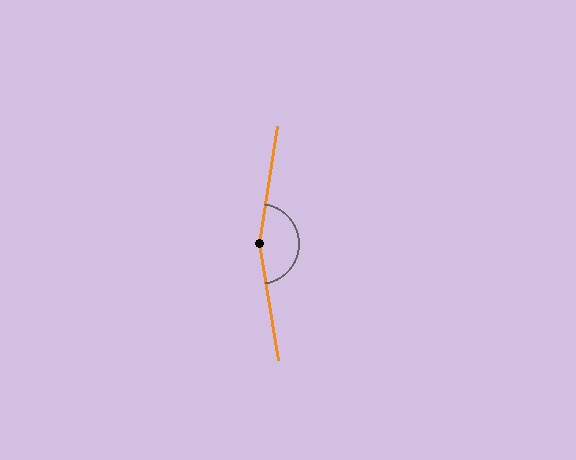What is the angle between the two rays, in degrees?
Approximately 162 degrees.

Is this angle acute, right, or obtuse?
It is obtuse.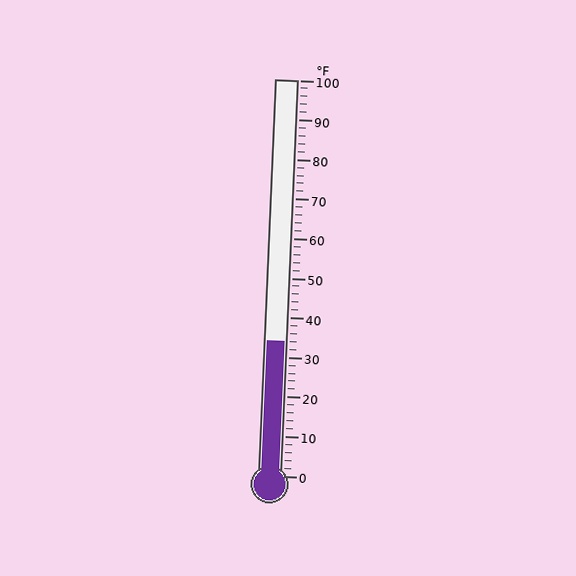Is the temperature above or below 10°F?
The temperature is above 10°F.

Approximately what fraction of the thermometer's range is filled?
The thermometer is filled to approximately 35% of its range.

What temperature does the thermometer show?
The thermometer shows approximately 34°F.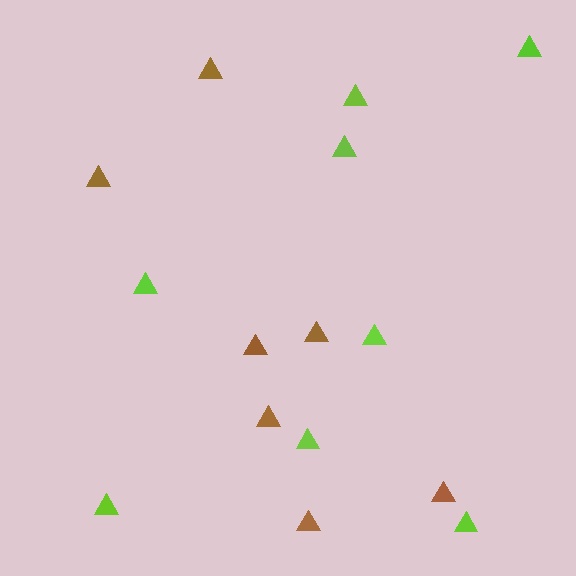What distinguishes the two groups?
There are 2 groups: one group of lime triangles (8) and one group of brown triangles (7).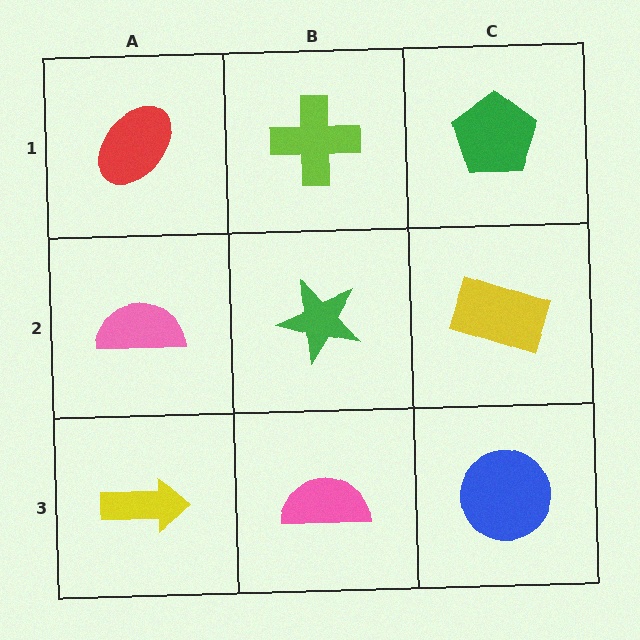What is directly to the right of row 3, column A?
A pink semicircle.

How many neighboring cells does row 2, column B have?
4.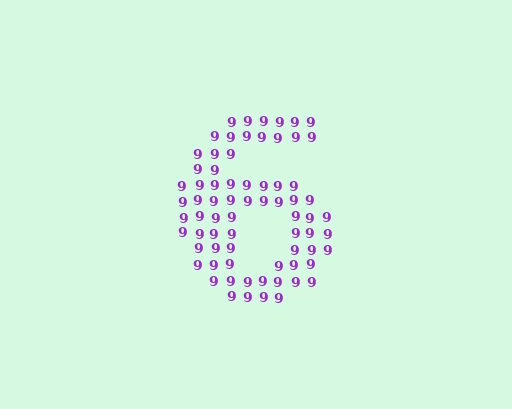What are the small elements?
The small elements are digit 9's.